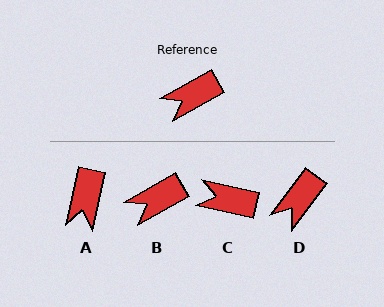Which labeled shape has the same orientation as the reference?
B.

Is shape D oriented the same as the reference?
No, it is off by about 24 degrees.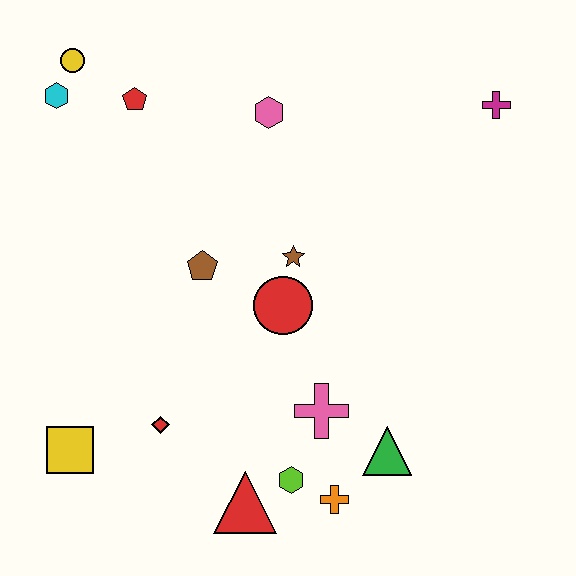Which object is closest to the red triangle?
The lime hexagon is closest to the red triangle.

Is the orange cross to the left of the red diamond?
No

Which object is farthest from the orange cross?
The yellow circle is farthest from the orange cross.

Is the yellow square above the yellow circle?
No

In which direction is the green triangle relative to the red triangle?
The green triangle is to the right of the red triangle.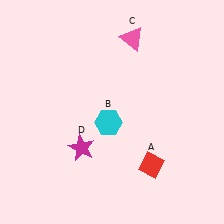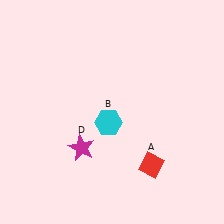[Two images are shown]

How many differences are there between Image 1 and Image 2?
There is 1 difference between the two images.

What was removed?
The pink triangle (C) was removed in Image 2.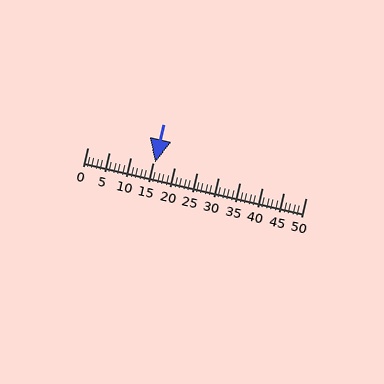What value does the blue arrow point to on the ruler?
The blue arrow points to approximately 16.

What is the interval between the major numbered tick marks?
The major tick marks are spaced 5 units apart.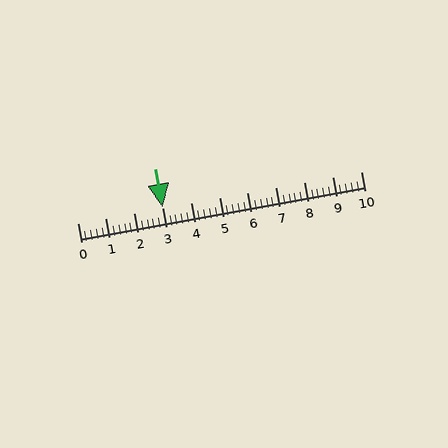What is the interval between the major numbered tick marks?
The major tick marks are spaced 1 units apart.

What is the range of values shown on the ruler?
The ruler shows values from 0 to 10.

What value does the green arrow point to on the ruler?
The green arrow points to approximately 3.0.